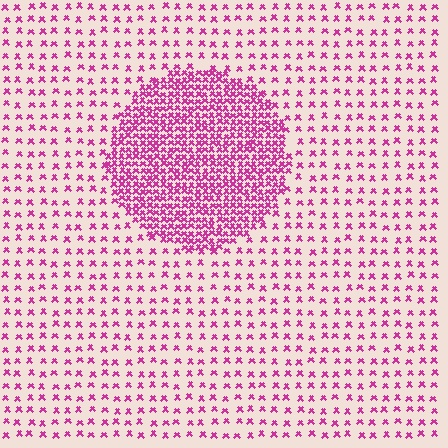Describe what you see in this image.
The image contains small magenta elements arranged at two different densities. A circle-shaped region is visible where the elements are more densely packed than the surrounding area.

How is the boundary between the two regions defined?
The boundary is defined by a change in element density (approximately 3.1x ratio). All elements are the same color, size, and shape.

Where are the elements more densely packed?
The elements are more densely packed inside the circle boundary.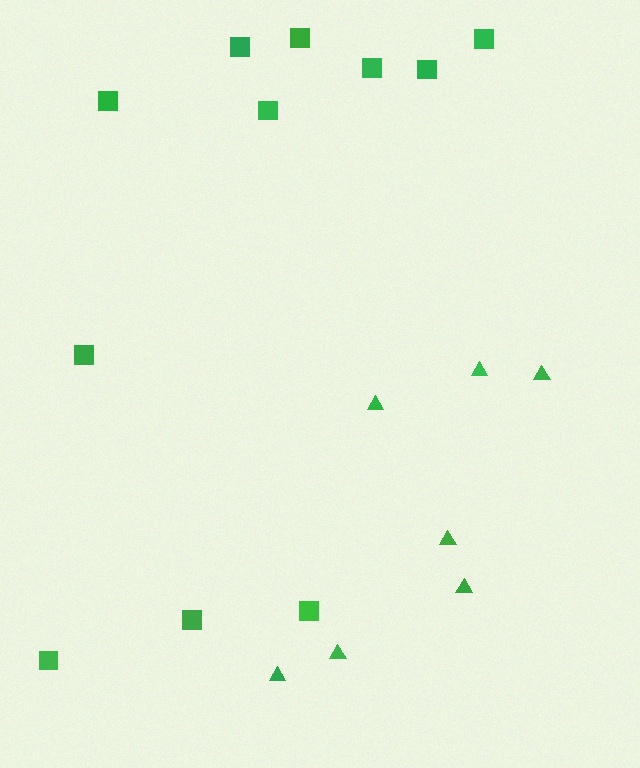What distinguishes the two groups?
There are 2 groups: one group of triangles (7) and one group of squares (11).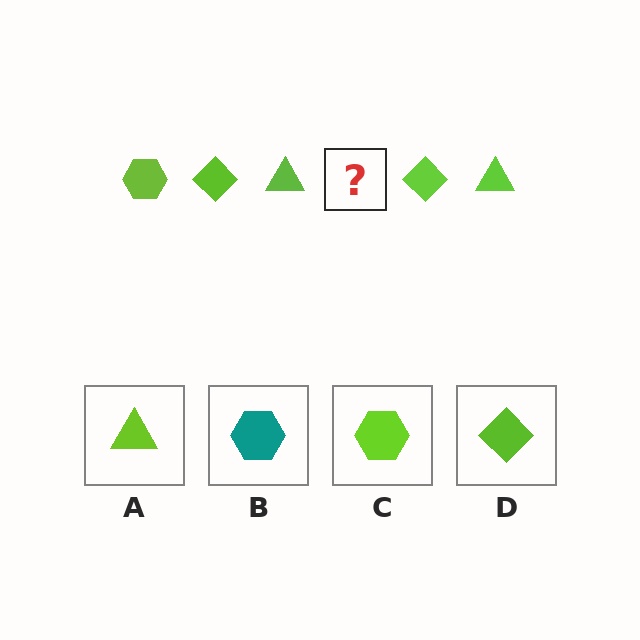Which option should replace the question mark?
Option C.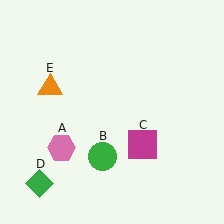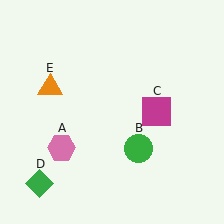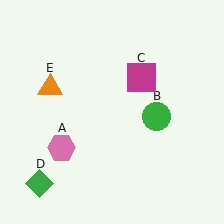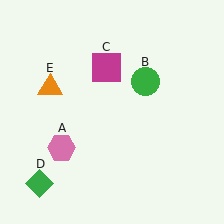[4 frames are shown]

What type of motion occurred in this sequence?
The green circle (object B), magenta square (object C) rotated counterclockwise around the center of the scene.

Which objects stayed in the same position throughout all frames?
Pink hexagon (object A) and green diamond (object D) and orange triangle (object E) remained stationary.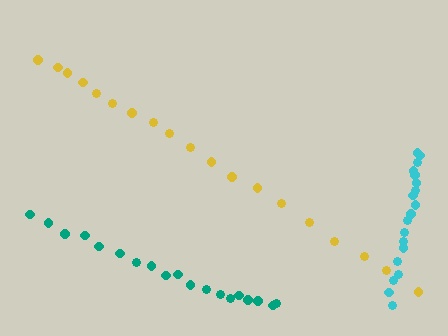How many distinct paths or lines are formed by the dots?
There are 3 distinct paths.